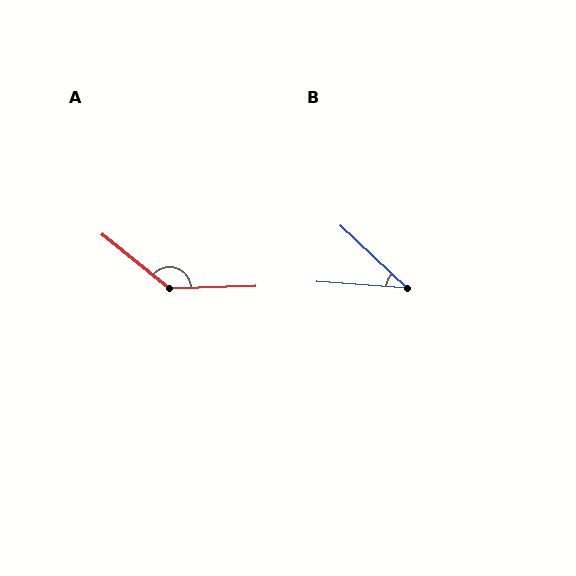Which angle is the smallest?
B, at approximately 39 degrees.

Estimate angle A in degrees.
Approximately 140 degrees.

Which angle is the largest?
A, at approximately 140 degrees.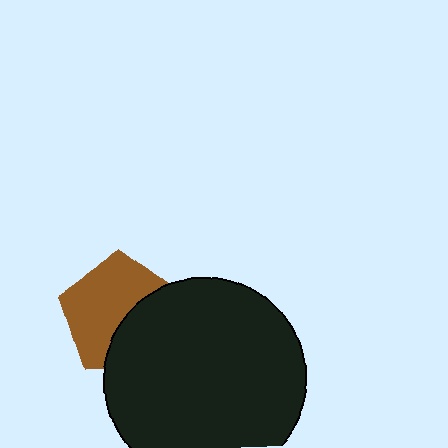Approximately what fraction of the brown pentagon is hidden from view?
Roughly 40% of the brown pentagon is hidden behind the black circle.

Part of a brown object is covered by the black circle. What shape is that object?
It is a pentagon.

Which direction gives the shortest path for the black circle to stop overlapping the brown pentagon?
Moving toward the lower-right gives the shortest separation.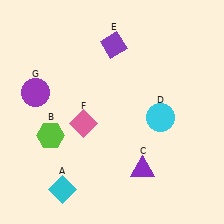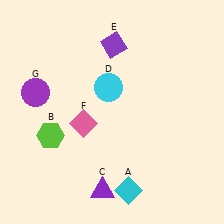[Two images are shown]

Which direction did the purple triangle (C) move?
The purple triangle (C) moved left.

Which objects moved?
The objects that moved are: the cyan diamond (A), the purple triangle (C), the cyan circle (D).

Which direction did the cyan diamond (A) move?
The cyan diamond (A) moved right.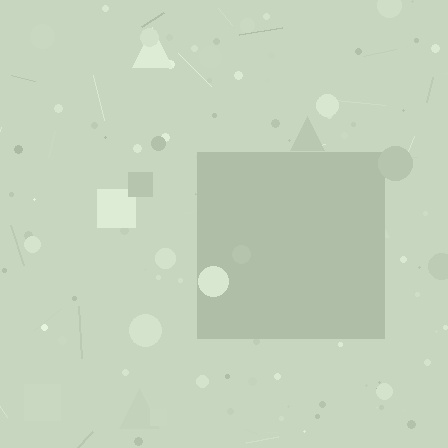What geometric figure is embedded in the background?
A square is embedded in the background.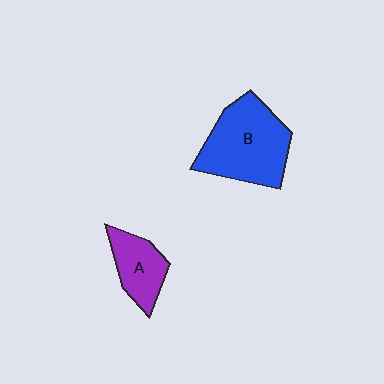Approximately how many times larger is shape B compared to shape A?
Approximately 1.9 times.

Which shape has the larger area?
Shape B (blue).